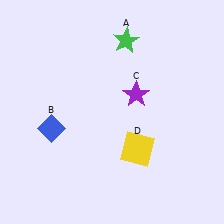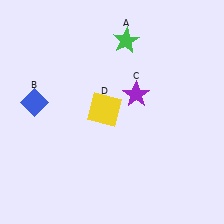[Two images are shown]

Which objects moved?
The objects that moved are: the blue diamond (B), the yellow square (D).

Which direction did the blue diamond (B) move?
The blue diamond (B) moved up.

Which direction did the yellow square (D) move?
The yellow square (D) moved up.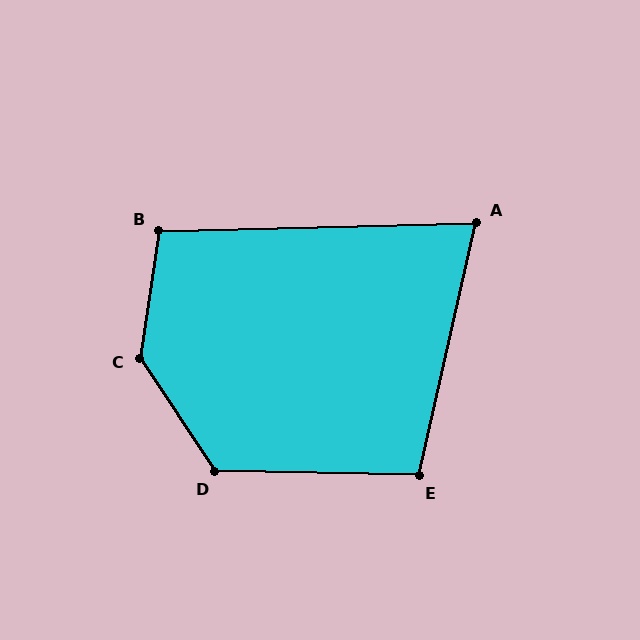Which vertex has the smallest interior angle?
A, at approximately 76 degrees.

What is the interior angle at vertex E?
Approximately 102 degrees (obtuse).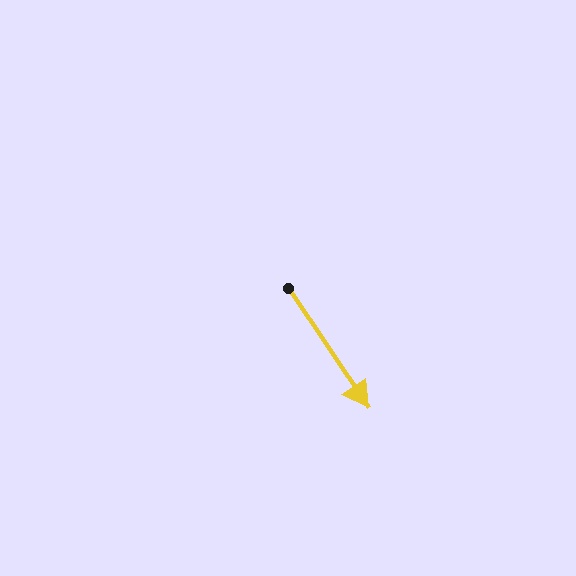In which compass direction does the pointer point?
Southeast.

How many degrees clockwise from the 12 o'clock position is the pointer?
Approximately 146 degrees.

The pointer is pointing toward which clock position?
Roughly 5 o'clock.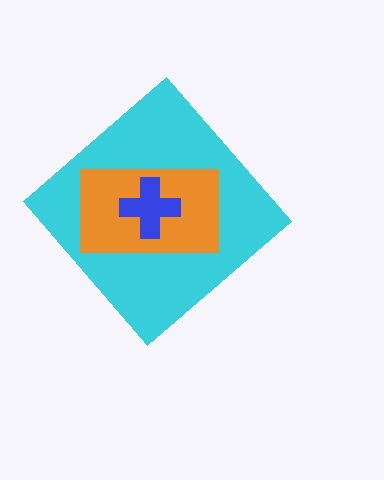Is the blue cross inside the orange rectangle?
Yes.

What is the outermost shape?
The cyan diamond.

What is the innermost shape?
The blue cross.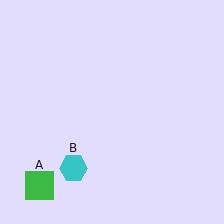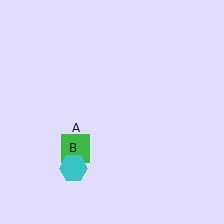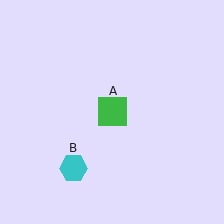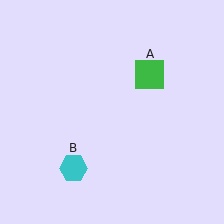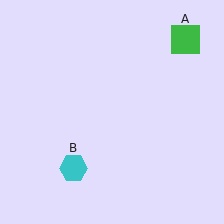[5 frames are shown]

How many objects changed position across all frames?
1 object changed position: green square (object A).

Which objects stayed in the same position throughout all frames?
Cyan hexagon (object B) remained stationary.